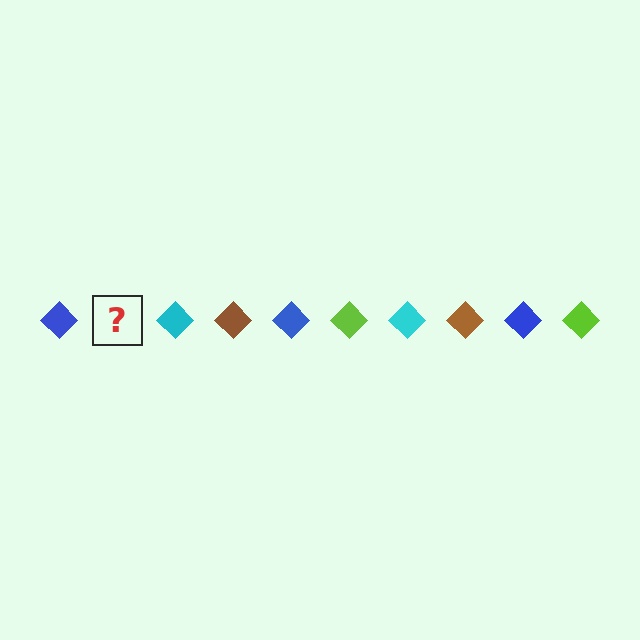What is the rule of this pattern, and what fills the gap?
The rule is that the pattern cycles through blue, lime, cyan, brown diamonds. The gap should be filled with a lime diamond.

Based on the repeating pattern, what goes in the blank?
The blank should be a lime diamond.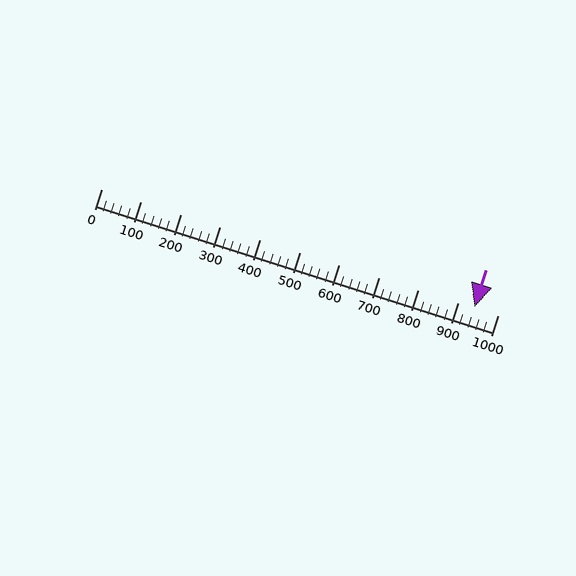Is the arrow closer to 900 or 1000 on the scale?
The arrow is closer to 900.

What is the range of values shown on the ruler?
The ruler shows values from 0 to 1000.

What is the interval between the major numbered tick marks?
The major tick marks are spaced 100 units apart.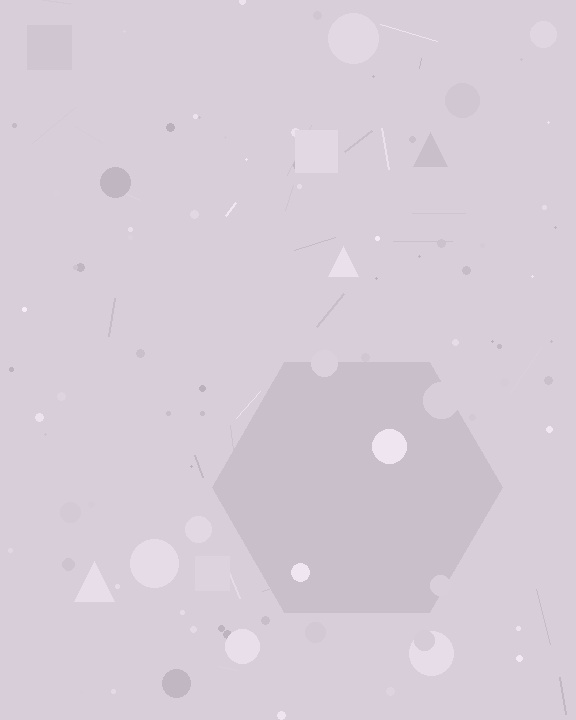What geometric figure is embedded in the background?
A hexagon is embedded in the background.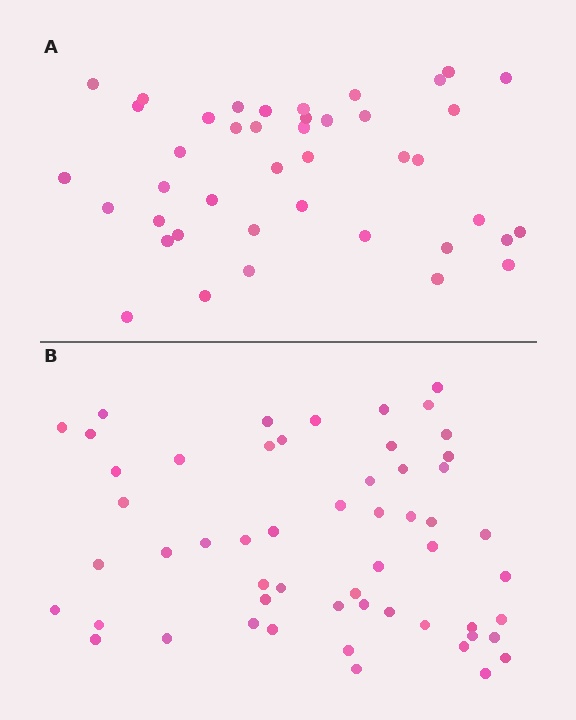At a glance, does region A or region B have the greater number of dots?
Region B (the bottom region) has more dots.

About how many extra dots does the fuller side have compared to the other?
Region B has approximately 15 more dots than region A.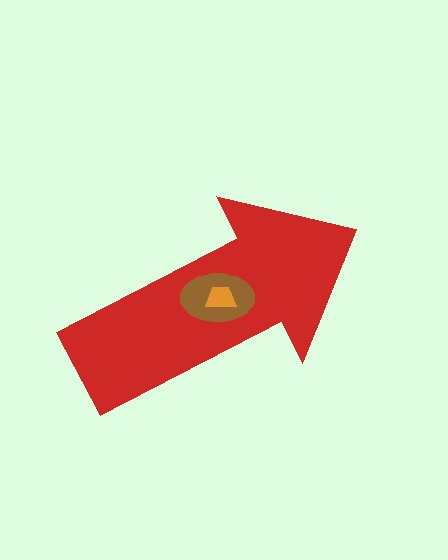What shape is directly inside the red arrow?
The brown ellipse.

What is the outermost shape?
The red arrow.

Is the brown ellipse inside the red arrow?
Yes.